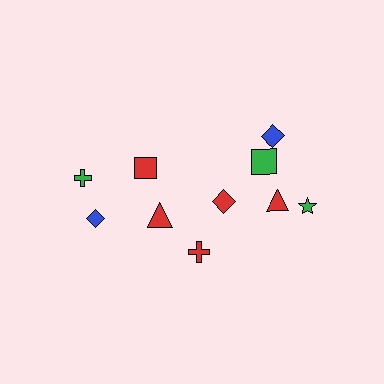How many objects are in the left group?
There are 4 objects.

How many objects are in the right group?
There are 6 objects.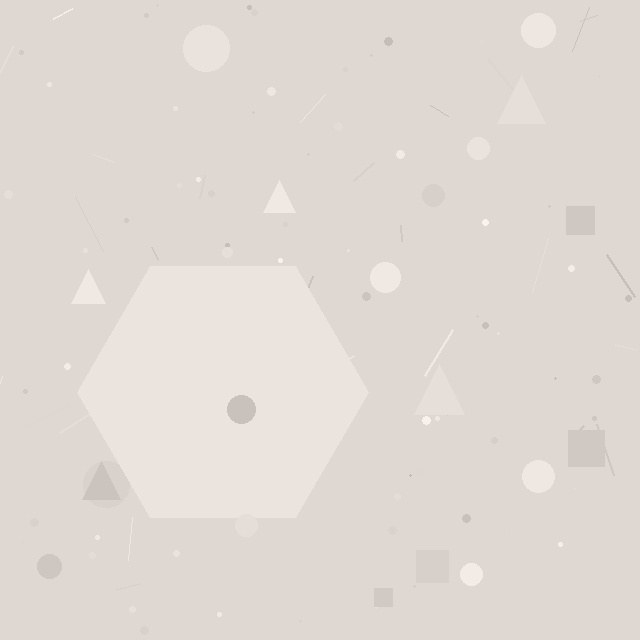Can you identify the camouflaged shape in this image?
The camouflaged shape is a hexagon.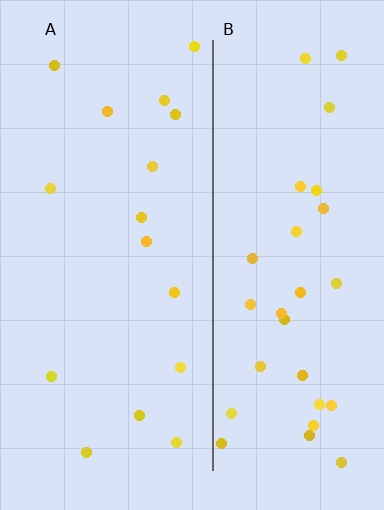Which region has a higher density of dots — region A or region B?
B (the right).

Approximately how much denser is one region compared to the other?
Approximately 1.9× — region B over region A.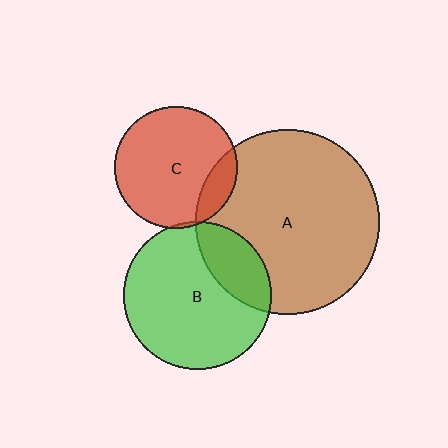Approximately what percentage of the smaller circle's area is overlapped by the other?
Approximately 15%.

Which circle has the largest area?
Circle A (brown).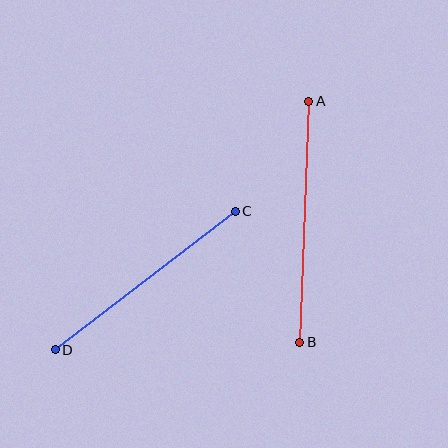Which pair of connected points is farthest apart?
Points A and B are farthest apart.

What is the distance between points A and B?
The distance is approximately 241 pixels.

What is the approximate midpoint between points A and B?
The midpoint is at approximately (304, 222) pixels.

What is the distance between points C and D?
The distance is approximately 227 pixels.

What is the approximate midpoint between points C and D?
The midpoint is at approximately (145, 280) pixels.